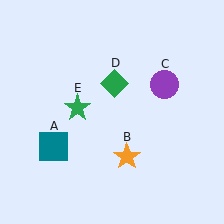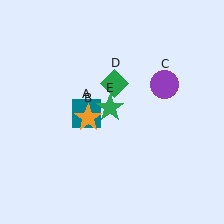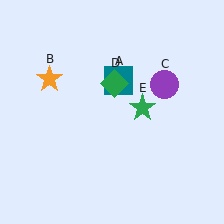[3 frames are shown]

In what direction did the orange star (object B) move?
The orange star (object B) moved up and to the left.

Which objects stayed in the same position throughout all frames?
Purple circle (object C) and green diamond (object D) remained stationary.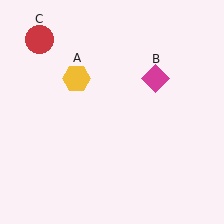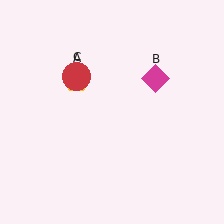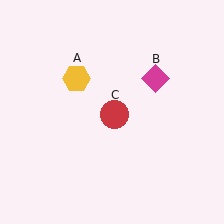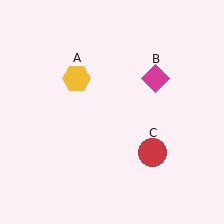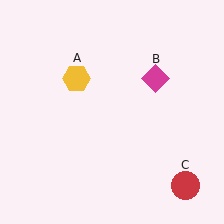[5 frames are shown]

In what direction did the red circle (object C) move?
The red circle (object C) moved down and to the right.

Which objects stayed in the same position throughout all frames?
Yellow hexagon (object A) and magenta diamond (object B) remained stationary.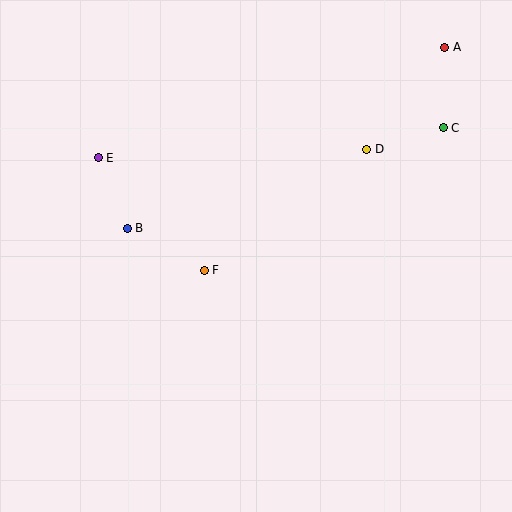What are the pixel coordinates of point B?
Point B is at (127, 228).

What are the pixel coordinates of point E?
Point E is at (98, 158).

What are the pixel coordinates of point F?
Point F is at (204, 270).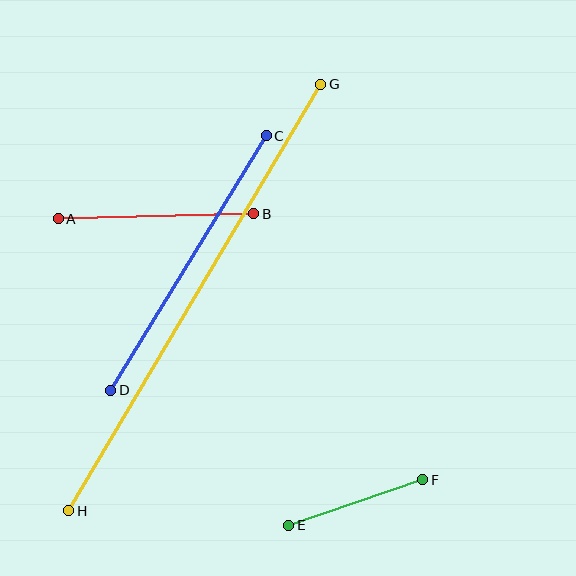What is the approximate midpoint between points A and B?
The midpoint is at approximately (156, 216) pixels.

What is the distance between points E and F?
The distance is approximately 142 pixels.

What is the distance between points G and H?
The distance is approximately 495 pixels.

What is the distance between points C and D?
The distance is approximately 298 pixels.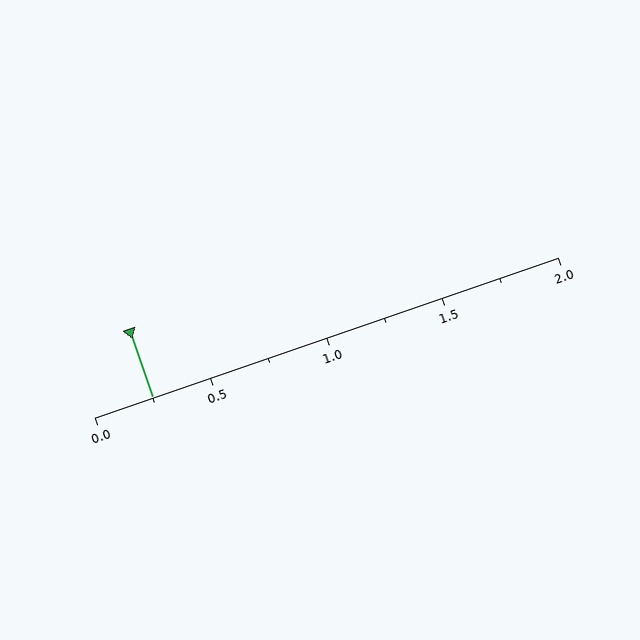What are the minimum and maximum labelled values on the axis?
The axis runs from 0.0 to 2.0.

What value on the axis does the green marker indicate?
The marker indicates approximately 0.25.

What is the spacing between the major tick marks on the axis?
The major ticks are spaced 0.5 apart.